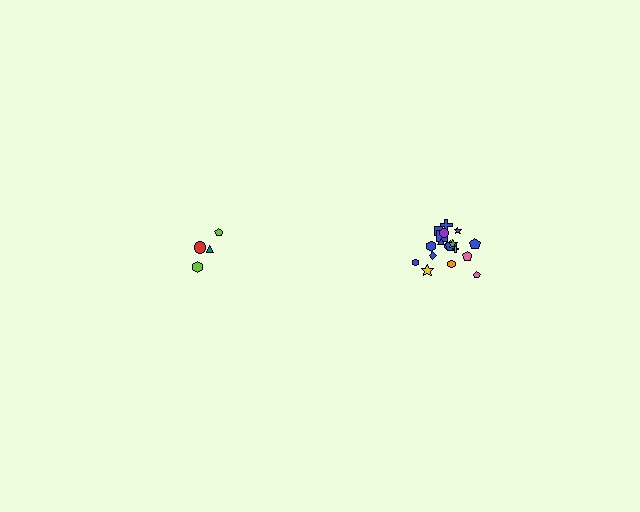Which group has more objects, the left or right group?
The right group.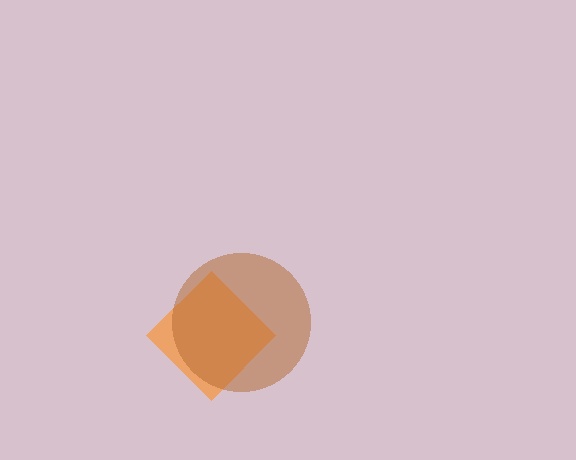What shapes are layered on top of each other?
The layered shapes are: an orange diamond, a brown circle.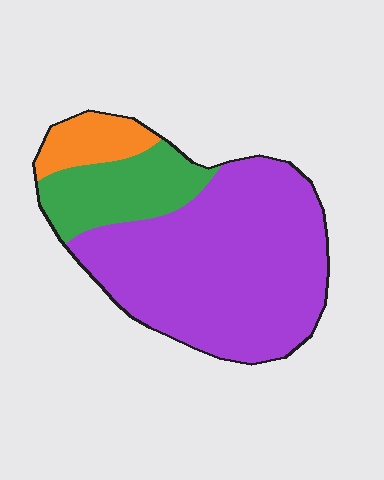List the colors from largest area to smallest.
From largest to smallest: purple, green, orange.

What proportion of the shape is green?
Green covers about 20% of the shape.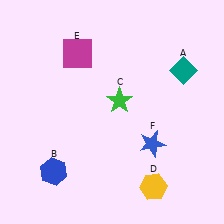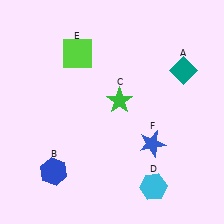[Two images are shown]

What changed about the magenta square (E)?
In Image 1, E is magenta. In Image 2, it changed to lime.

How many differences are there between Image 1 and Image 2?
There are 2 differences between the two images.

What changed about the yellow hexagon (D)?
In Image 1, D is yellow. In Image 2, it changed to cyan.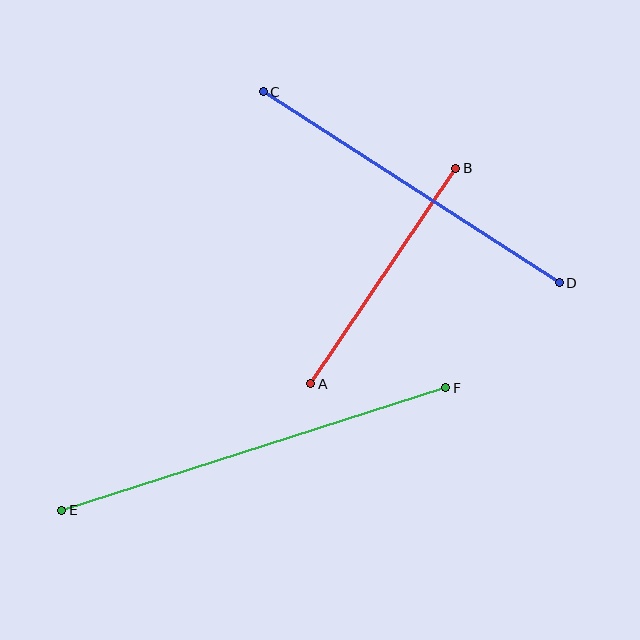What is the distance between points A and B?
The distance is approximately 260 pixels.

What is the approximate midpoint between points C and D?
The midpoint is at approximately (411, 187) pixels.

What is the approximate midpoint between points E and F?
The midpoint is at approximately (254, 449) pixels.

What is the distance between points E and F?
The distance is approximately 403 pixels.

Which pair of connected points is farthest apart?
Points E and F are farthest apart.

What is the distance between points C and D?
The distance is approximately 352 pixels.